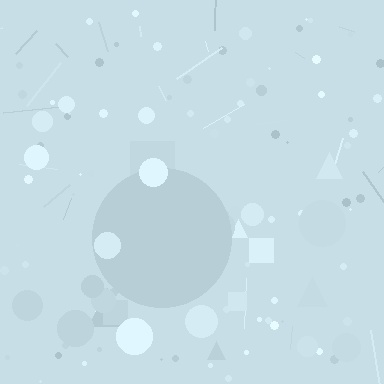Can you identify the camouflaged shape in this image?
The camouflaged shape is a circle.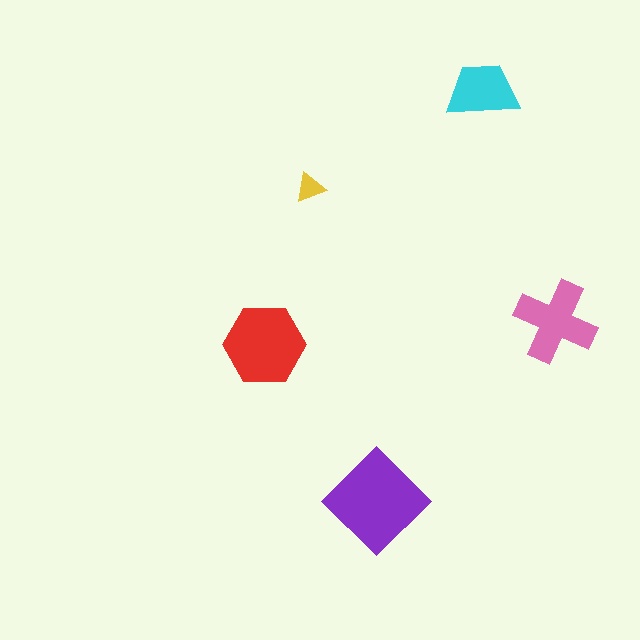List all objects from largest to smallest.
The purple diamond, the red hexagon, the pink cross, the cyan trapezoid, the yellow triangle.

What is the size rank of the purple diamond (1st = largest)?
1st.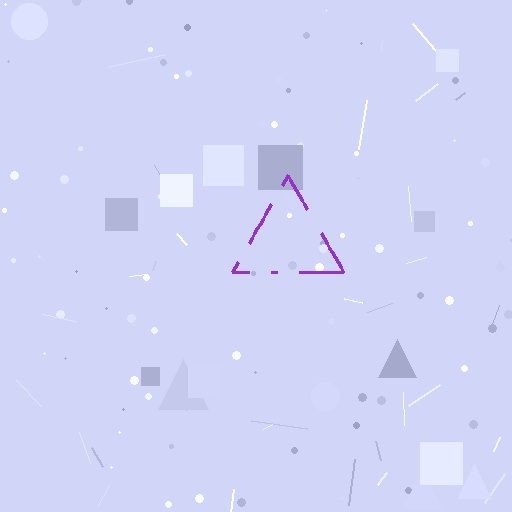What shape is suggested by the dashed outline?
The dashed outline suggests a triangle.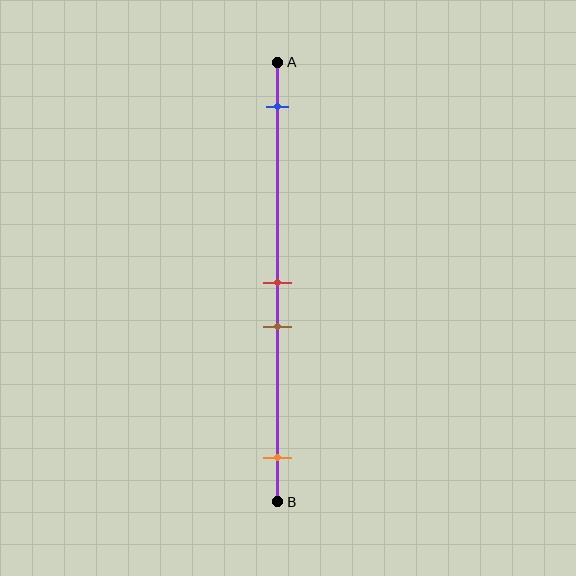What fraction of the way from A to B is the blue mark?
The blue mark is approximately 10% (0.1) of the way from A to B.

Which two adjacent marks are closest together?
The red and brown marks are the closest adjacent pair.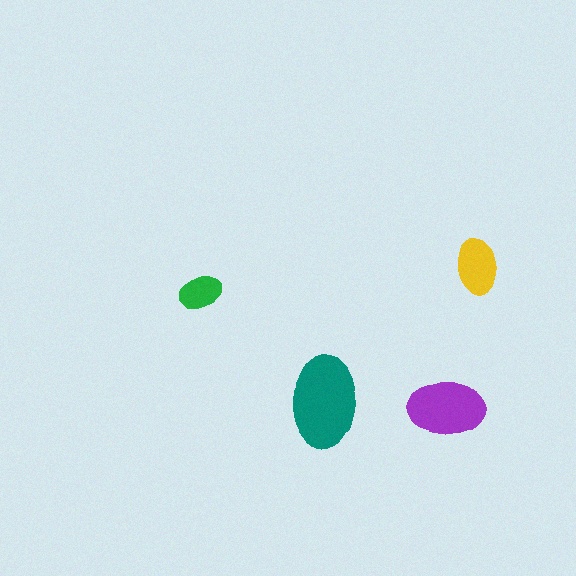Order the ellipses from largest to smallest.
the teal one, the purple one, the yellow one, the green one.